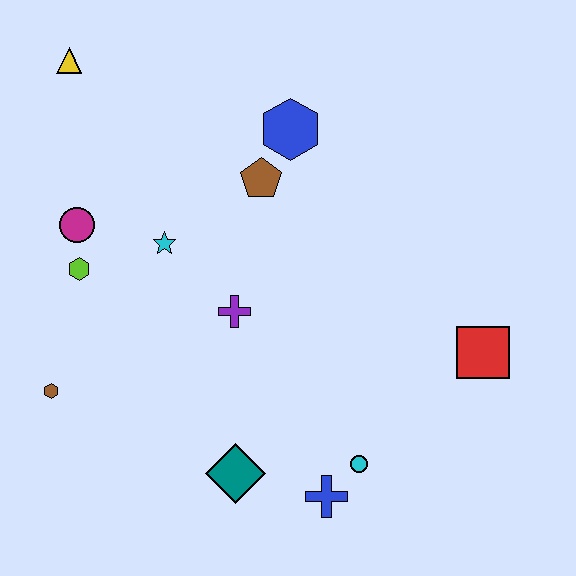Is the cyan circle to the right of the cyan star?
Yes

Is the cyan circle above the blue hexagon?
No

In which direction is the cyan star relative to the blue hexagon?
The cyan star is to the left of the blue hexagon.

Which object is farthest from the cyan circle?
The yellow triangle is farthest from the cyan circle.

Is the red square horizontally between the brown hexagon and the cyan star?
No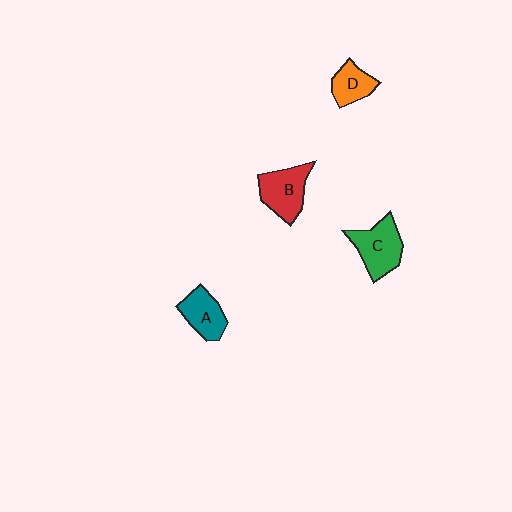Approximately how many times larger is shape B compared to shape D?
Approximately 1.5 times.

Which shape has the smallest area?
Shape D (orange).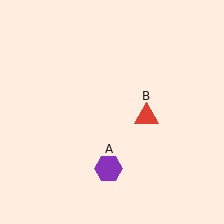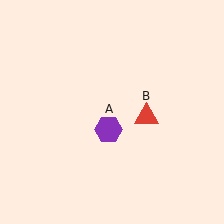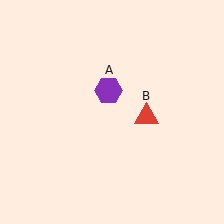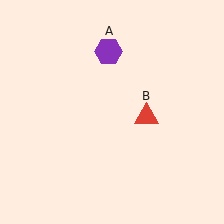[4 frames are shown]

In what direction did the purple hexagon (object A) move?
The purple hexagon (object A) moved up.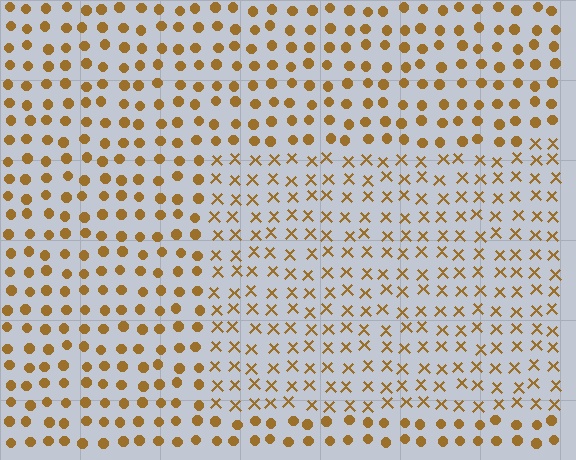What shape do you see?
I see a rectangle.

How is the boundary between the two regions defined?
The boundary is defined by a change in element shape: X marks inside vs. circles outside. All elements share the same color and spacing.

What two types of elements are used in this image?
The image uses X marks inside the rectangle region and circles outside it.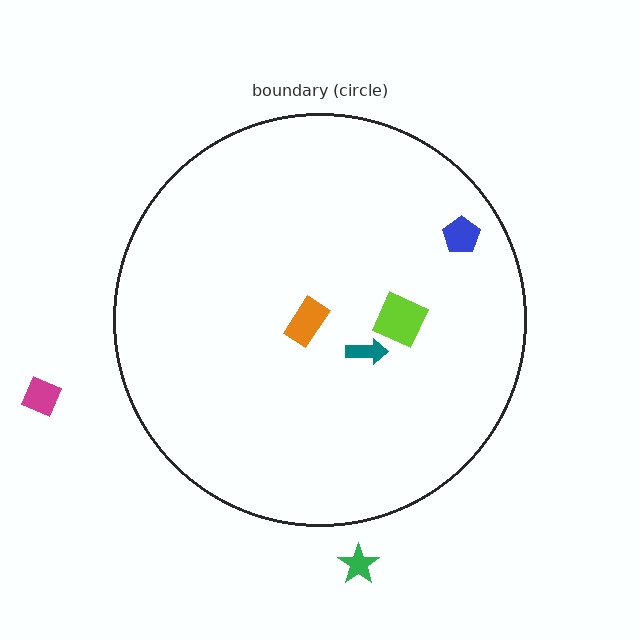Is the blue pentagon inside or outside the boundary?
Inside.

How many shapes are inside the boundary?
4 inside, 2 outside.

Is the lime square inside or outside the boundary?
Inside.